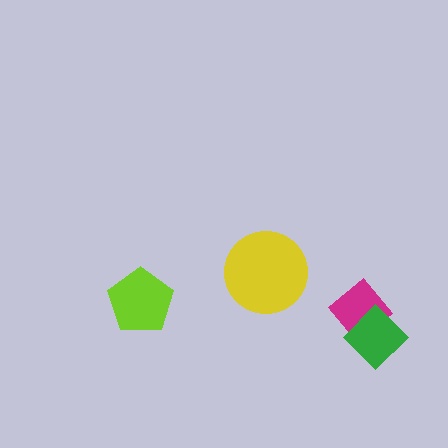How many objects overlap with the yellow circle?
0 objects overlap with the yellow circle.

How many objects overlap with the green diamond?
1 object overlaps with the green diamond.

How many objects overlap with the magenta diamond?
1 object overlaps with the magenta diamond.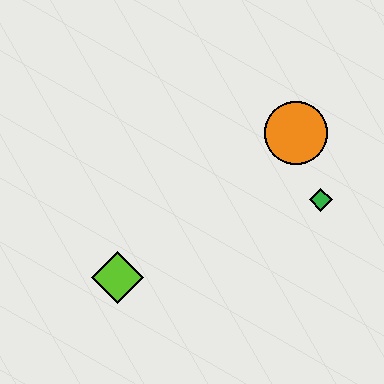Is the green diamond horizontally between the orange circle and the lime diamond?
No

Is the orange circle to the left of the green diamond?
Yes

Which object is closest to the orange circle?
The green diamond is closest to the orange circle.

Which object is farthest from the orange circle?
The lime diamond is farthest from the orange circle.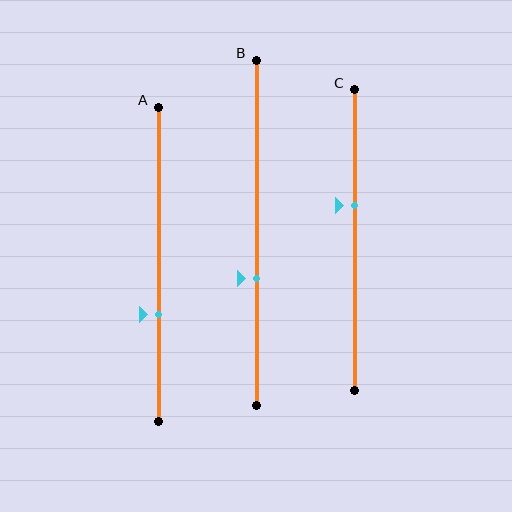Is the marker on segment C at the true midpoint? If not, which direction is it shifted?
No, the marker on segment C is shifted upward by about 11% of the segment length.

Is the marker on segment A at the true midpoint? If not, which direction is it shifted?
No, the marker on segment A is shifted downward by about 16% of the segment length.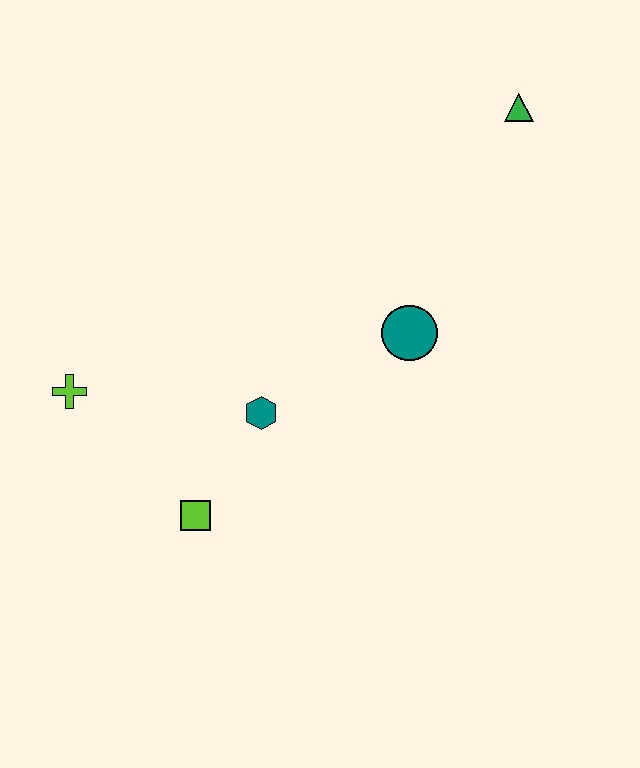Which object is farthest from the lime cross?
The green triangle is farthest from the lime cross.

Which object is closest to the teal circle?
The teal hexagon is closest to the teal circle.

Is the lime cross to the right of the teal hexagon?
No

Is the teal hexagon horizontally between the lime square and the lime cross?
No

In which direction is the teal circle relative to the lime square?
The teal circle is to the right of the lime square.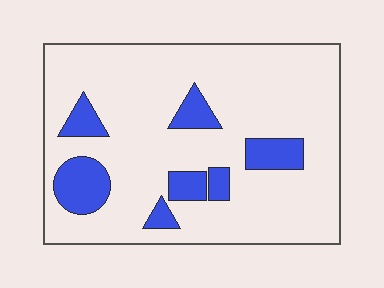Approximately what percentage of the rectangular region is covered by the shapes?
Approximately 15%.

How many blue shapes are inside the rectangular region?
7.